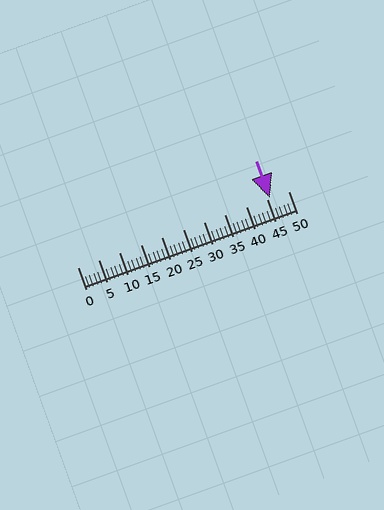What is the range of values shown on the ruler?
The ruler shows values from 0 to 50.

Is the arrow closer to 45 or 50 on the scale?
The arrow is closer to 45.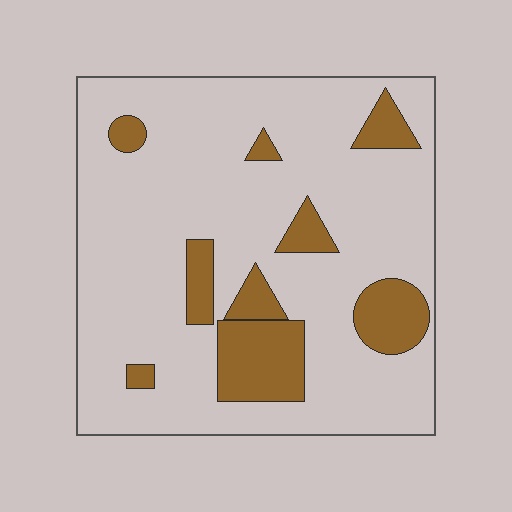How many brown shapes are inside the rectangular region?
9.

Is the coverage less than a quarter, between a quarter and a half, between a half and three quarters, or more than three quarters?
Less than a quarter.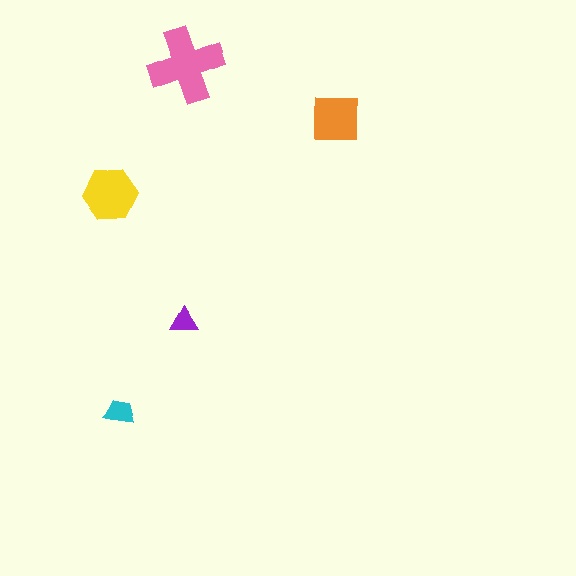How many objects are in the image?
There are 5 objects in the image.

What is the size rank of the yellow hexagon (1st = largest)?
2nd.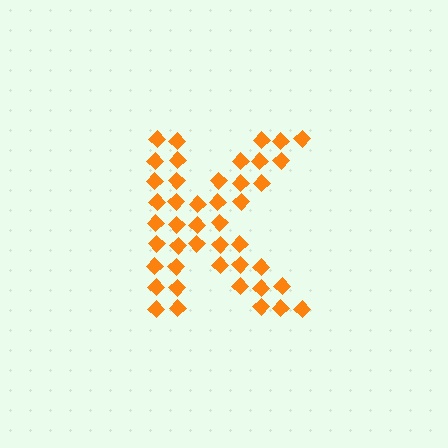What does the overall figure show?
The overall figure shows the letter K.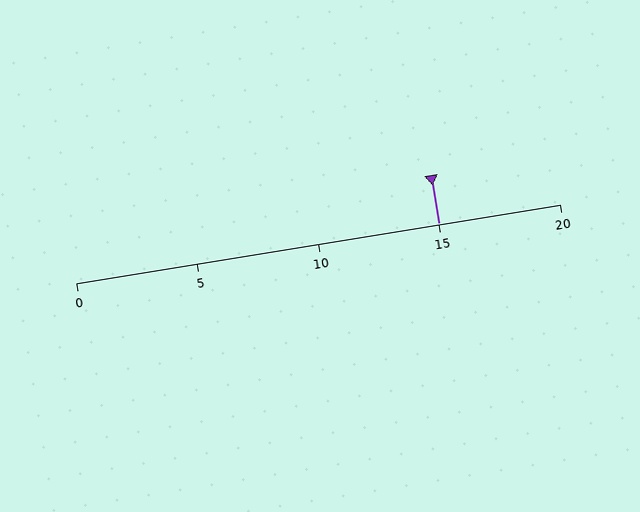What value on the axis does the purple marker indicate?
The marker indicates approximately 15.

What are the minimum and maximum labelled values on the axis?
The axis runs from 0 to 20.